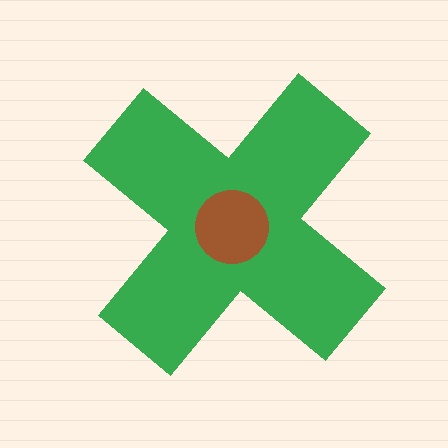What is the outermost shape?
The green cross.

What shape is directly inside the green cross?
The brown circle.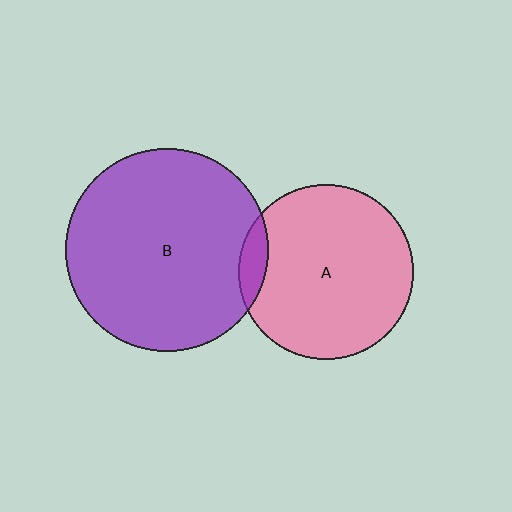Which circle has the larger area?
Circle B (purple).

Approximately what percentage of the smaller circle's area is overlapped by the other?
Approximately 10%.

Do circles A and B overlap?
Yes.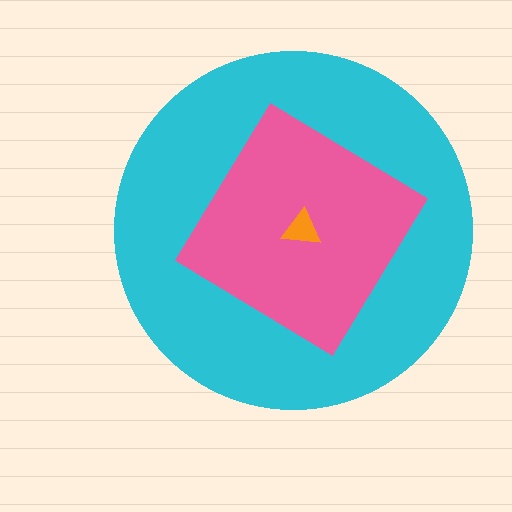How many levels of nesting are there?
3.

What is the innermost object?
The orange triangle.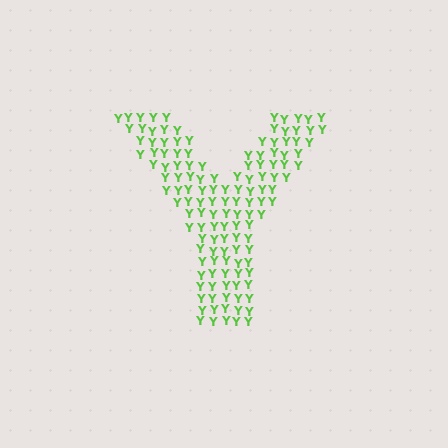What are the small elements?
The small elements are letter Y's.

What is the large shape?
The large shape is the letter Y.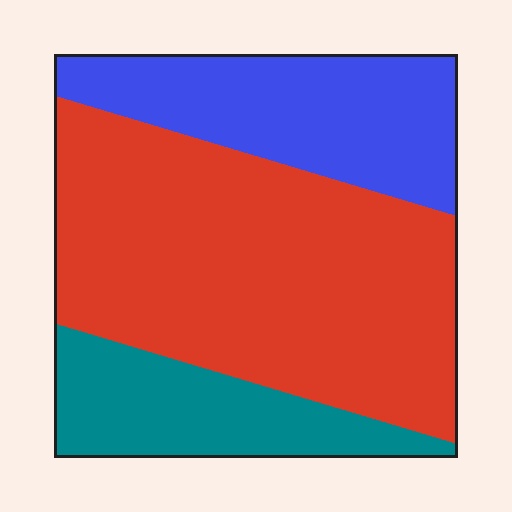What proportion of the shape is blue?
Blue covers 25% of the shape.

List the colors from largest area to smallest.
From largest to smallest: red, blue, teal.